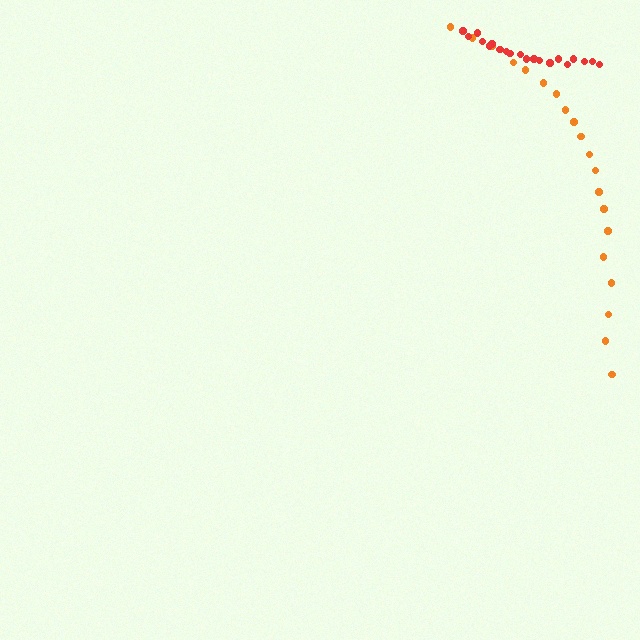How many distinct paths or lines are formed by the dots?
There are 2 distinct paths.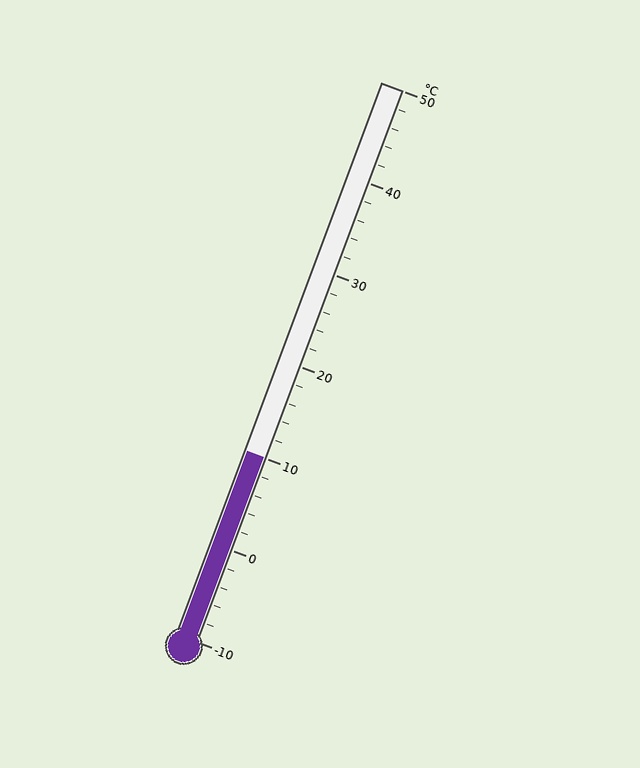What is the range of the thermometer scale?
The thermometer scale ranges from -10°C to 50°C.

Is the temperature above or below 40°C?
The temperature is below 40°C.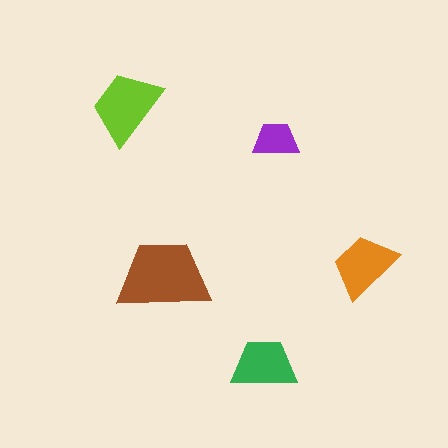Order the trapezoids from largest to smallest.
the brown one, the lime one, the orange one, the green one, the purple one.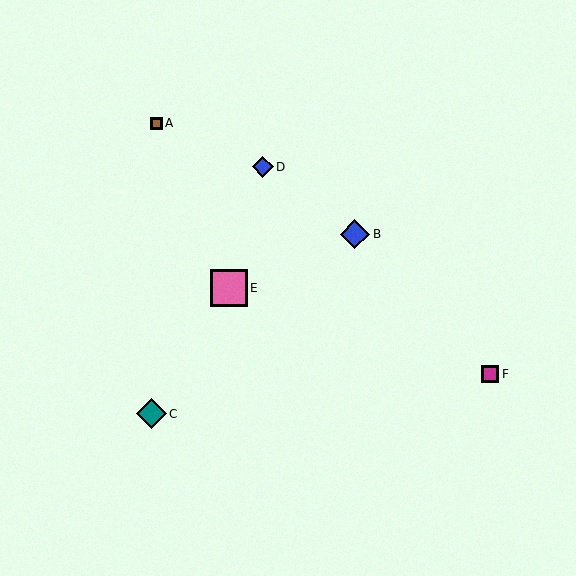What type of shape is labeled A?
Shape A is a brown square.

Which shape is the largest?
The pink square (labeled E) is the largest.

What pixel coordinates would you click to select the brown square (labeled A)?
Click at (156, 123) to select the brown square A.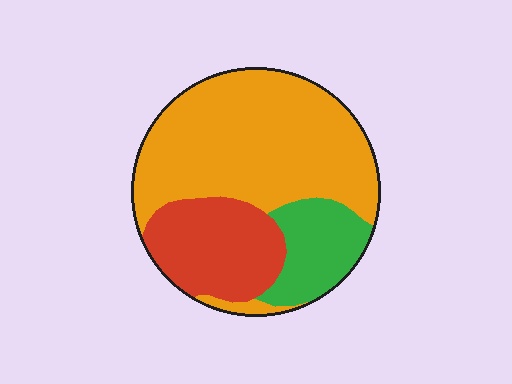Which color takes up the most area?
Orange, at roughly 60%.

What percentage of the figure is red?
Red takes up about one quarter (1/4) of the figure.